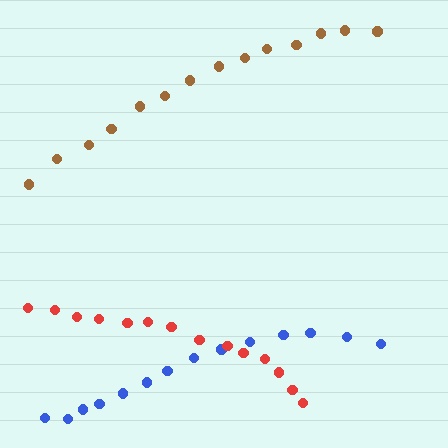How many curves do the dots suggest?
There are 3 distinct paths.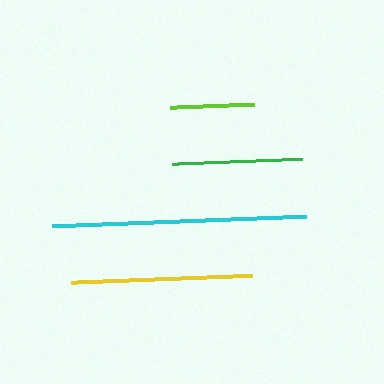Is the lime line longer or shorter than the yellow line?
The yellow line is longer than the lime line.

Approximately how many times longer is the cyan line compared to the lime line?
The cyan line is approximately 3.0 times the length of the lime line.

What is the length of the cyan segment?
The cyan segment is approximately 254 pixels long.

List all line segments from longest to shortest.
From longest to shortest: cyan, yellow, green, lime.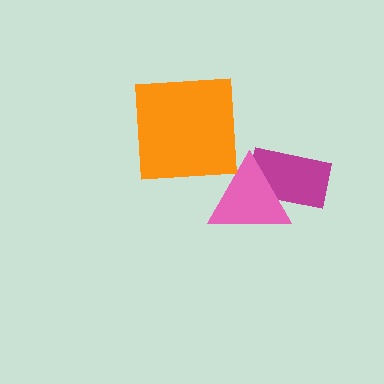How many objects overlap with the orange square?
0 objects overlap with the orange square.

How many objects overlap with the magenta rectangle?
1 object overlaps with the magenta rectangle.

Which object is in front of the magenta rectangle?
The pink triangle is in front of the magenta rectangle.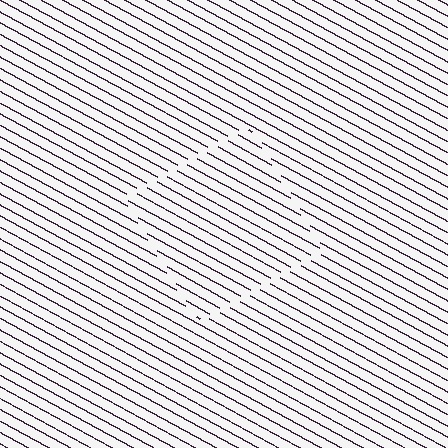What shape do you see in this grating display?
An illusory square. The interior of the shape contains the same grating, shifted by half a period — the contour is defined by the phase discontinuity where line-ends from the inner and outer gratings abut.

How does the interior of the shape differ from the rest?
The interior of the shape contains the same grating, shifted by half a period — the contour is defined by the phase discontinuity where line-ends from the inner and outer gratings abut.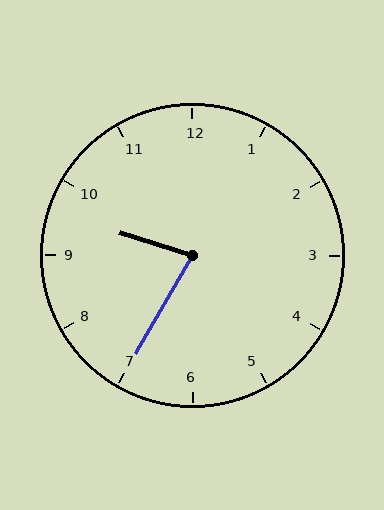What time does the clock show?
9:35.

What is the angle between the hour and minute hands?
Approximately 78 degrees.